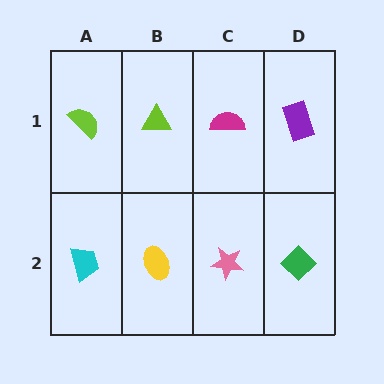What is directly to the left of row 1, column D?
A magenta semicircle.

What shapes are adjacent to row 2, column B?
A lime triangle (row 1, column B), a cyan trapezoid (row 2, column A), a pink star (row 2, column C).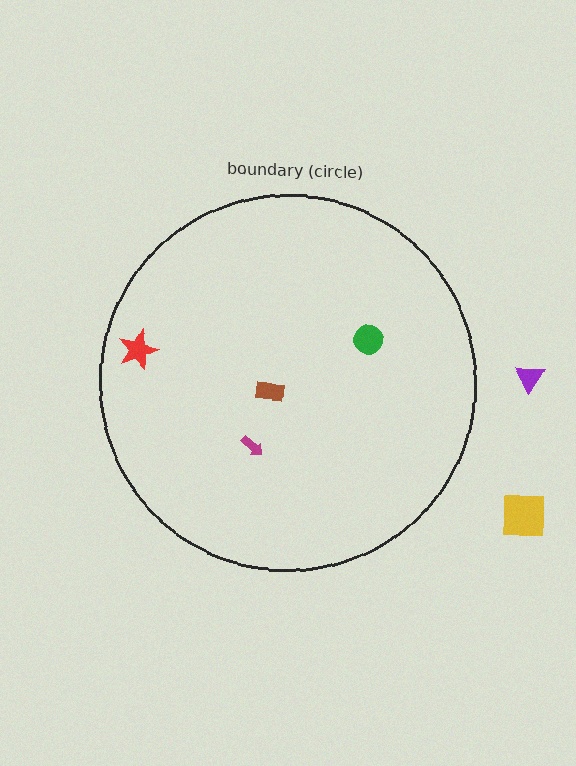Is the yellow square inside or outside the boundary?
Outside.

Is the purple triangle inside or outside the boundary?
Outside.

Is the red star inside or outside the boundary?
Inside.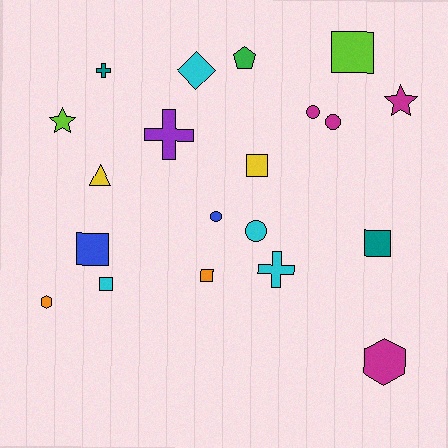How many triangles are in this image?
There is 1 triangle.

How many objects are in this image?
There are 20 objects.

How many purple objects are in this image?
There is 1 purple object.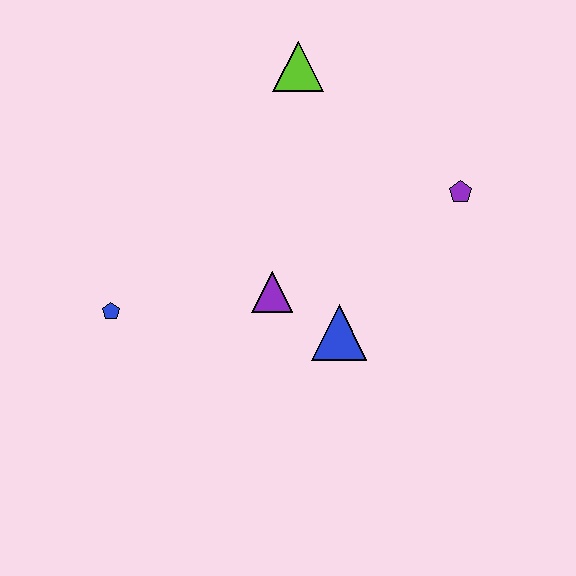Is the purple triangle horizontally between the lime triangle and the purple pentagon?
No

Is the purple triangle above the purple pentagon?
No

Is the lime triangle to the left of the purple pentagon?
Yes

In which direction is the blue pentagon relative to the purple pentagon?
The blue pentagon is to the left of the purple pentagon.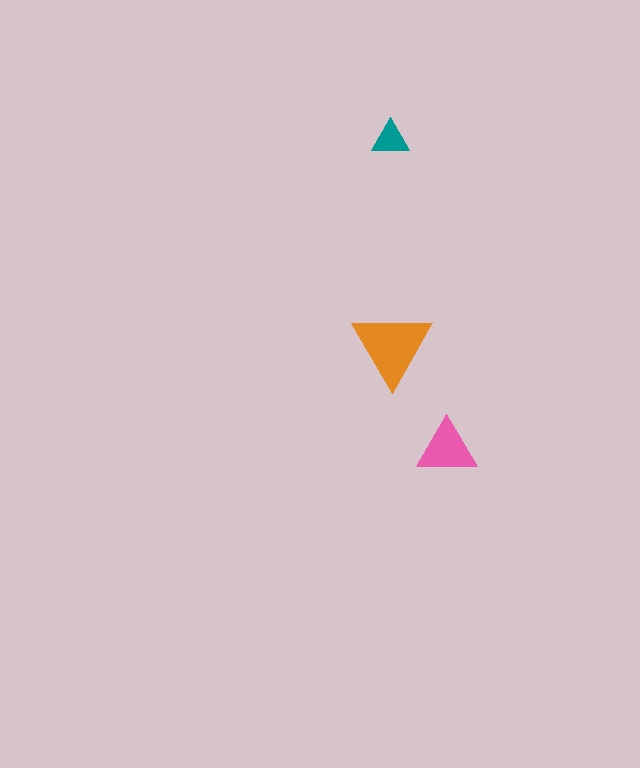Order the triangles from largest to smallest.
the orange one, the pink one, the teal one.